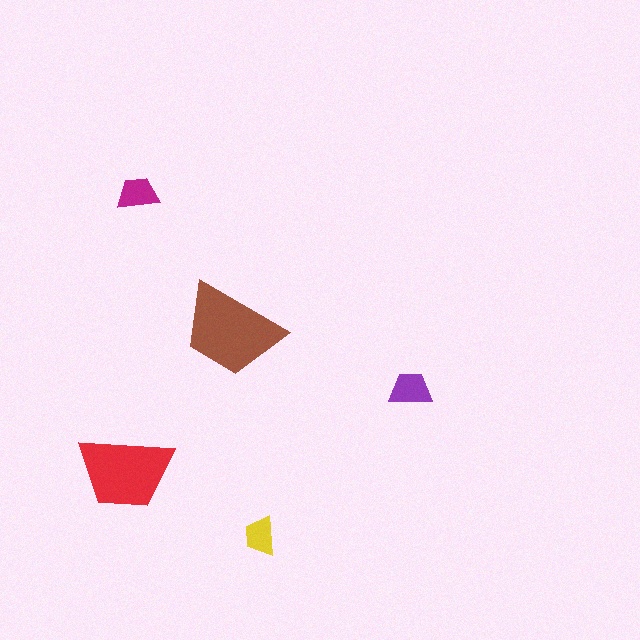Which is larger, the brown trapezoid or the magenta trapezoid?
The brown one.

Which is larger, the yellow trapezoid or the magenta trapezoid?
The magenta one.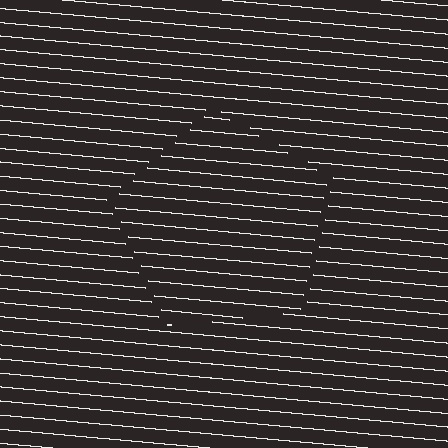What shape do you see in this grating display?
An illusory pentagon. The interior of the shape contains the same grating, shifted by half a period — the contour is defined by the phase discontinuity where line-ends from the inner and outer gratings abut.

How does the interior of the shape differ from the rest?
The interior of the shape contains the same grating, shifted by half a period — the contour is defined by the phase discontinuity where line-ends from the inner and outer gratings abut.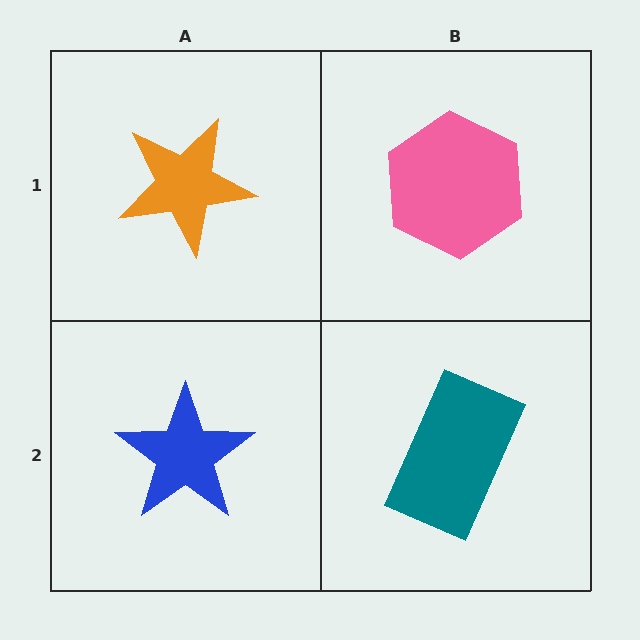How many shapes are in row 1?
2 shapes.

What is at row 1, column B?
A pink hexagon.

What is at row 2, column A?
A blue star.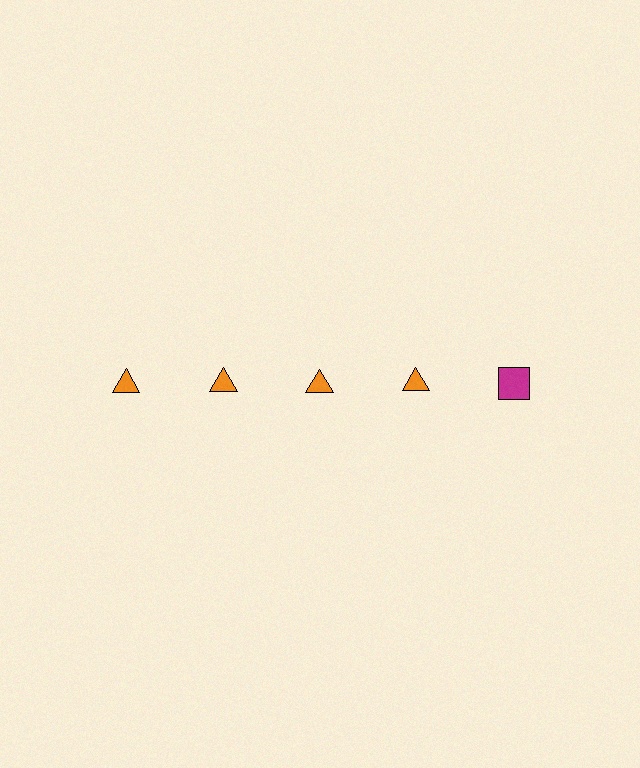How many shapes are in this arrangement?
There are 5 shapes arranged in a grid pattern.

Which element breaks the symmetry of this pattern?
The magenta square in the top row, rightmost column breaks the symmetry. All other shapes are orange triangles.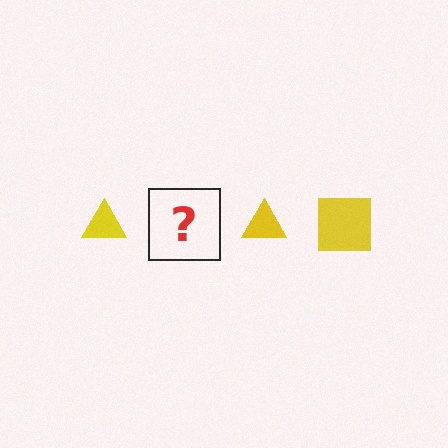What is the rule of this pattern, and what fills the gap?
The rule is that the pattern cycles through triangle, square shapes in yellow. The gap should be filled with a yellow square.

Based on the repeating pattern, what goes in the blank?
The blank should be a yellow square.